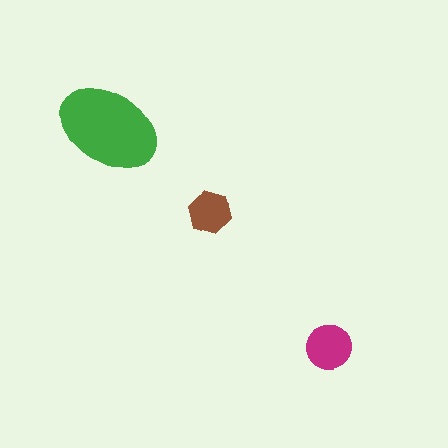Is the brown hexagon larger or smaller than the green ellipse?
Smaller.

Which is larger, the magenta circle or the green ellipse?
The green ellipse.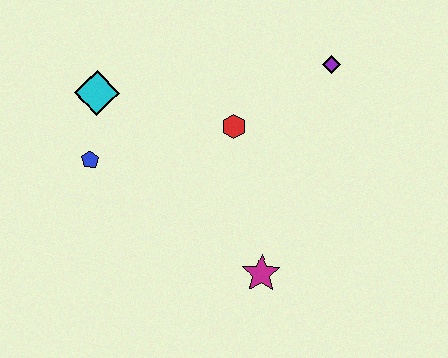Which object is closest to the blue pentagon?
The cyan diamond is closest to the blue pentagon.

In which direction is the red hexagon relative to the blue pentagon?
The red hexagon is to the right of the blue pentagon.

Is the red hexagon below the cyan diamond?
Yes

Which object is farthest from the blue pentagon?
The purple diamond is farthest from the blue pentagon.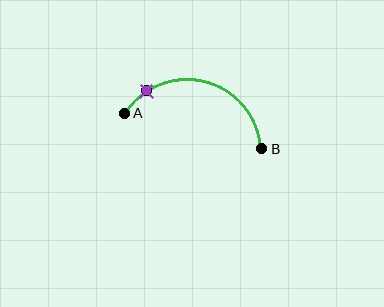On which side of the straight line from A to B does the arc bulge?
The arc bulges above the straight line connecting A and B.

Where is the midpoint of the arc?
The arc midpoint is the point on the curve farthest from the straight line joining A and B. It sits above that line.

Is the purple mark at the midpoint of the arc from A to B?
No. The purple mark lies on the arc but is closer to endpoint A. The arc midpoint would be at the point on the curve equidistant along the arc from both A and B.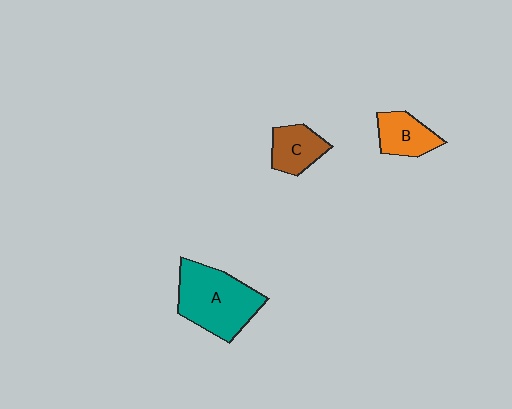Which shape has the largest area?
Shape A (teal).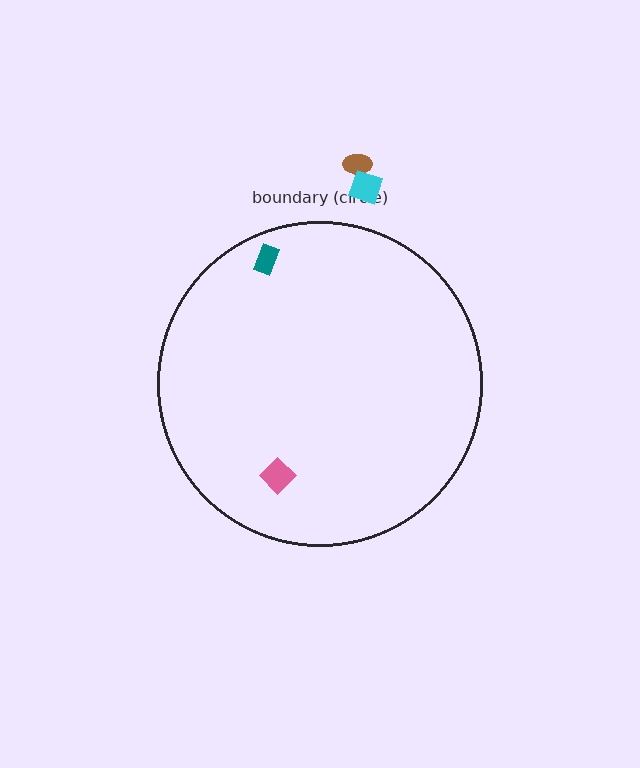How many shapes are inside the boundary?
2 inside, 2 outside.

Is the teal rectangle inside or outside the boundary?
Inside.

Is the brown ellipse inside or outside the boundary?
Outside.